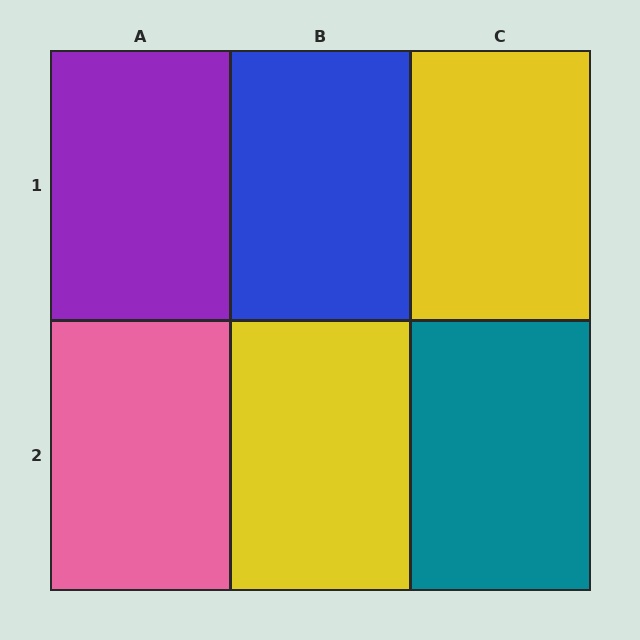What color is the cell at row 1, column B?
Blue.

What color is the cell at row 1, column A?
Purple.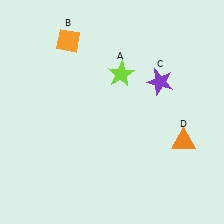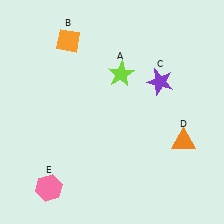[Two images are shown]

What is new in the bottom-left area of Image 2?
A pink hexagon (E) was added in the bottom-left area of Image 2.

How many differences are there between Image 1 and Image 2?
There is 1 difference between the two images.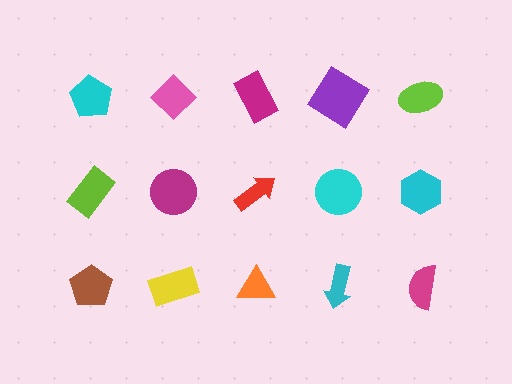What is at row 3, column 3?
An orange triangle.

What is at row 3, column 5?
A magenta semicircle.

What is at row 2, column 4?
A cyan circle.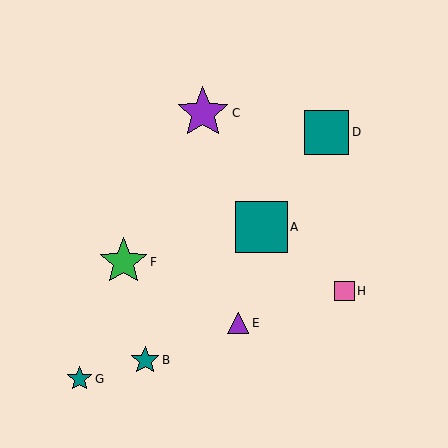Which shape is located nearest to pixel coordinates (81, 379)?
The teal star (labeled G) at (80, 379) is nearest to that location.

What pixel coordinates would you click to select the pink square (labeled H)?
Click at (345, 291) to select the pink square H.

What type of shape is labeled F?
Shape F is a green star.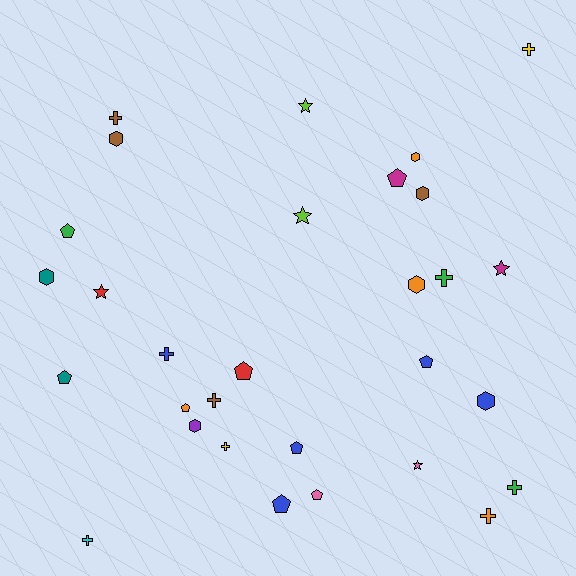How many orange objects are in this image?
There are 4 orange objects.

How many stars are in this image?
There are 5 stars.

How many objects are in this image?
There are 30 objects.